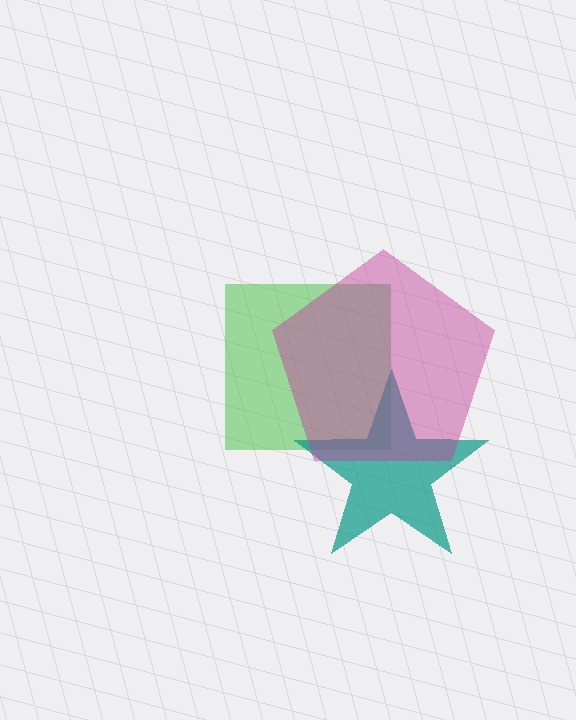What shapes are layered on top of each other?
The layered shapes are: a green square, a teal star, a magenta pentagon.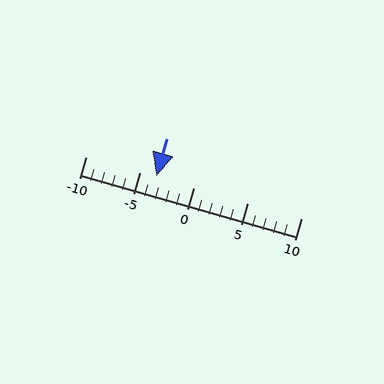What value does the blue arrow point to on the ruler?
The blue arrow points to approximately -3.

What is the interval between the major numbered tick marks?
The major tick marks are spaced 5 units apart.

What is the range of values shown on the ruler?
The ruler shows values from -10 to 10.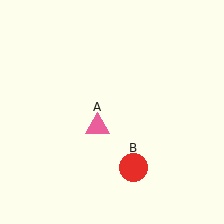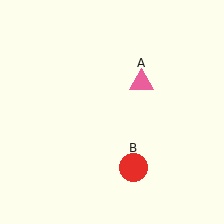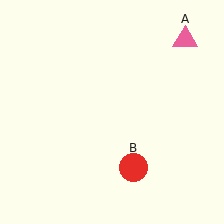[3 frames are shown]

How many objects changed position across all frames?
1 object changed position: pink triangle (object A).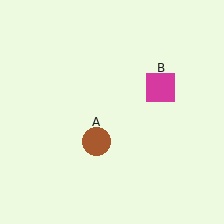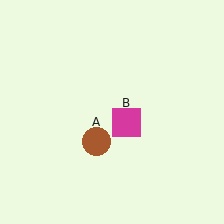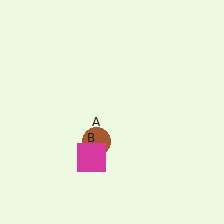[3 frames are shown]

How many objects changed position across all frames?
1 object changed position: magenta square (object B).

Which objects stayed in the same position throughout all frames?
Brown circle (object A) remained stationary.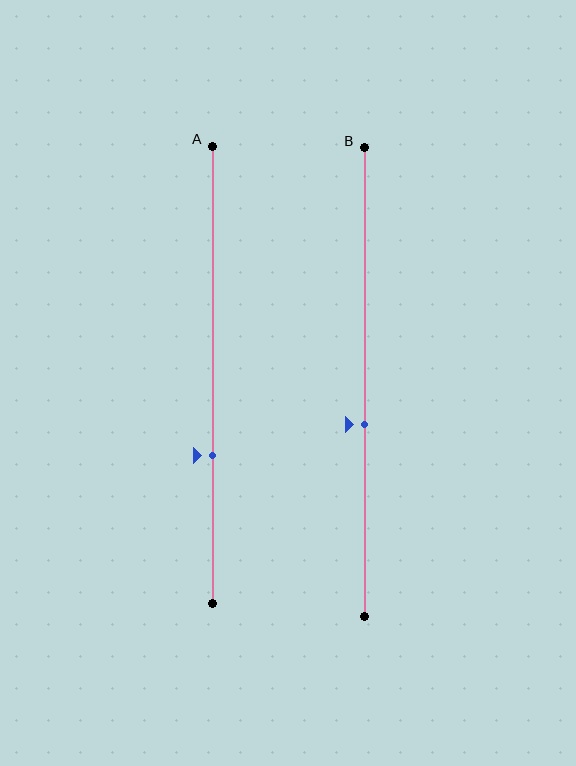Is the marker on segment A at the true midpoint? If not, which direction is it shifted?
No, the marker on segment A is shifted downward by about 18% of the segment length.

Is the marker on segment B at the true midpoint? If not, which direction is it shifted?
No, the marker on segment B is shifted downward by about 9% of the segment length.